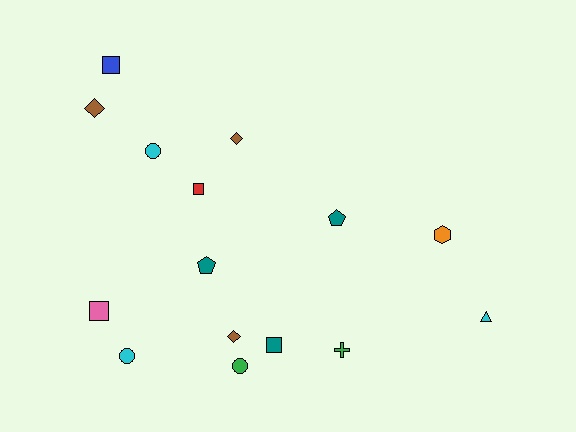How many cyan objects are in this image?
There are 3 cyan objects.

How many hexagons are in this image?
There is 1 hexagon.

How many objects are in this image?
There are 15 objects.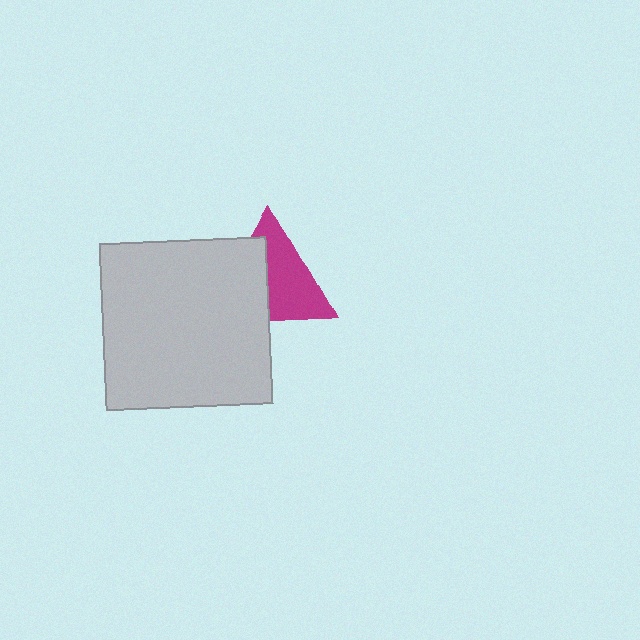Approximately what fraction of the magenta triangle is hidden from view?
Roughly 43% of the magenta triangle is hidden behind the light gray square.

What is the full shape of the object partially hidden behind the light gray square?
The partially hidden object is a magenta triangle.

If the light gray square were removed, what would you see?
You would see the complete magenta triangle.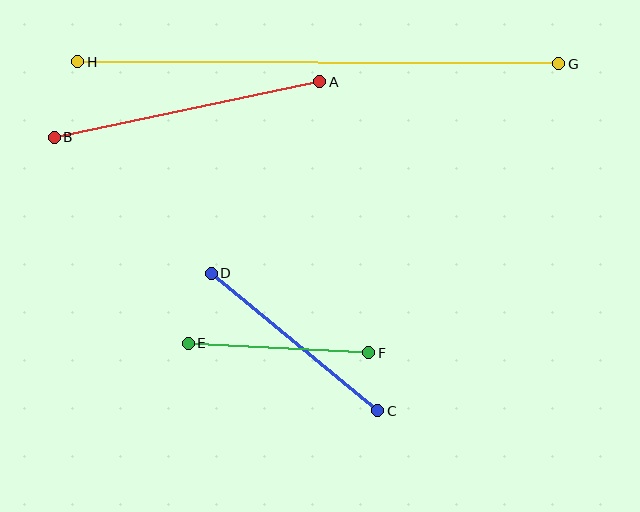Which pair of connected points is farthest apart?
Points G and H are farthest apart.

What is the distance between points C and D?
The distance is approximately 216 pixels.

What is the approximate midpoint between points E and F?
The midpoint is at approximately (279, 348) pixels.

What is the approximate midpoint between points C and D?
The midpoint is at approximately (294, 342) pixels.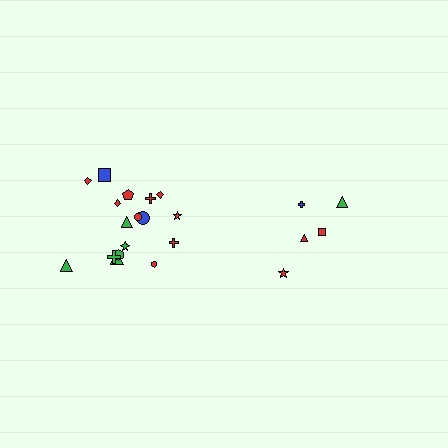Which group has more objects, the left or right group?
The left group.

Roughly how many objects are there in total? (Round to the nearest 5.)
Roughly 25 objects in total.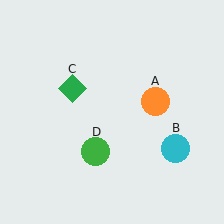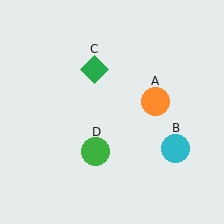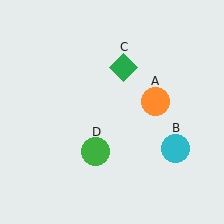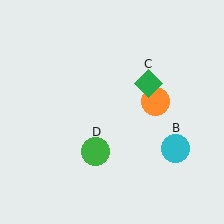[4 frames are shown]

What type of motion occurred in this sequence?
The green diamond (object C) rotated clockwise around the center of the scene.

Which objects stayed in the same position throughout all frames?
Orange circle (object A) and cyan circle (object B) and green circle (object D) remained stationary.